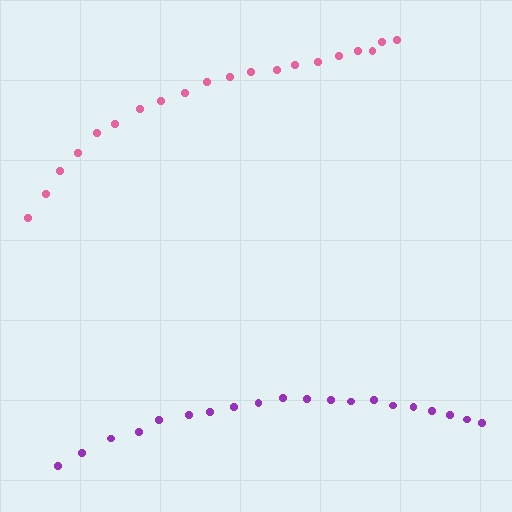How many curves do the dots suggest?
There are 2 distinct paths.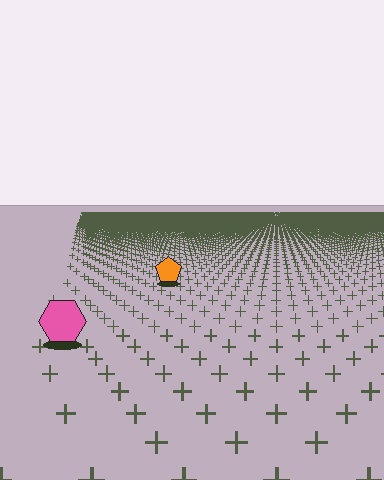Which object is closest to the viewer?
The pink hexagon is closest. The texture marks near it are larger and more spread out.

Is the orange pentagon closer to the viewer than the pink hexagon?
No. The pink hexagon is closer — you can tell from the texture gradient: the ground texture is coarser near it.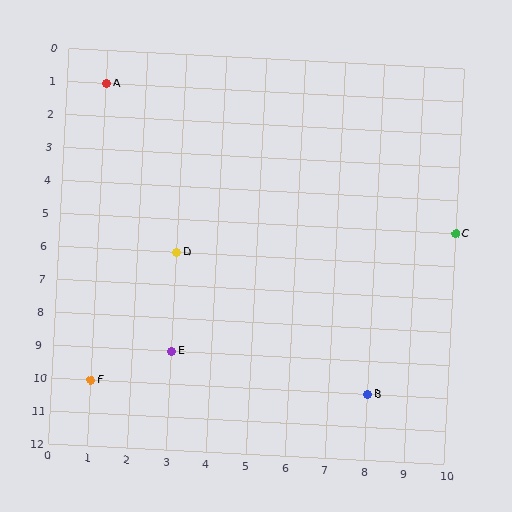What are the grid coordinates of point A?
Point A is at grid coordinates (1, 1).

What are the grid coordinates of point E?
Point E is at grid coordinates (3, 9).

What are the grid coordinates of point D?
Point D is at grid coordinates (3, 6).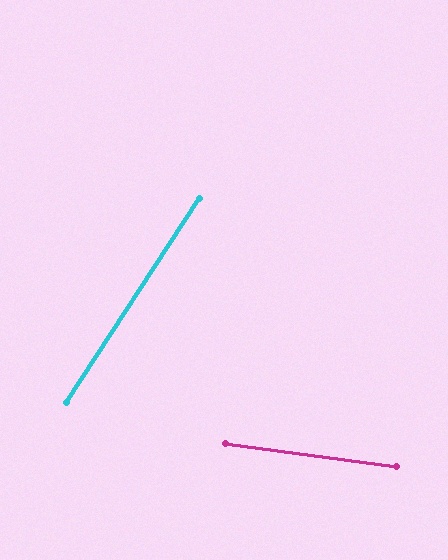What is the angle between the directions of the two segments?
Approximately 64 degrees.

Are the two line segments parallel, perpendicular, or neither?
Neither parallel nor perpendicular — they differ by about 64°.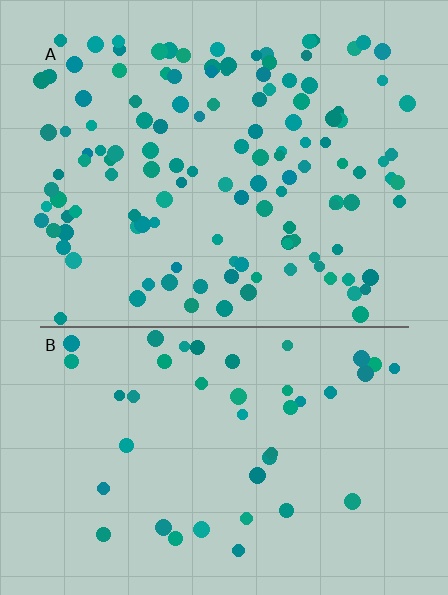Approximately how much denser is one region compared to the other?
Approximately 3.0× — region A over region B.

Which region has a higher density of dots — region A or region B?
A (the top).